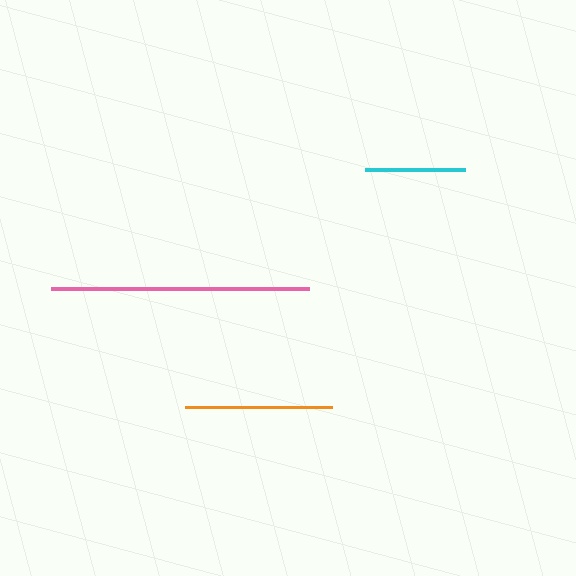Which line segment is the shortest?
The cyan line is the shortest at approximately 100 pixels.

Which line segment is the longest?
The pink line is the longest at approximately 258 pixels.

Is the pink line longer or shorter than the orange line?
The pink line is longer than the orange line.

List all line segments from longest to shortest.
From longest to shortest: pink, orange, cyan.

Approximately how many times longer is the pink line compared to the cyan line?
The pink line is approximately 2.6 times the length of the cyan line.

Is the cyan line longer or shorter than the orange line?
The orange line is longer than the cyan line.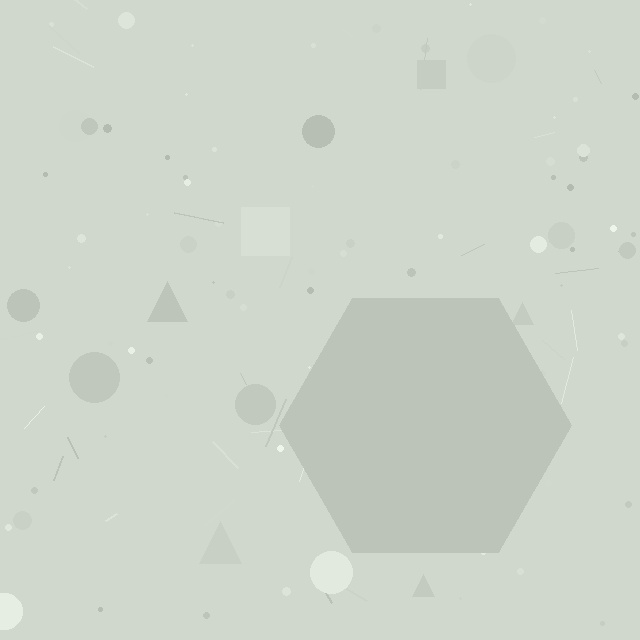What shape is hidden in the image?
A hexagon is hidden in the image.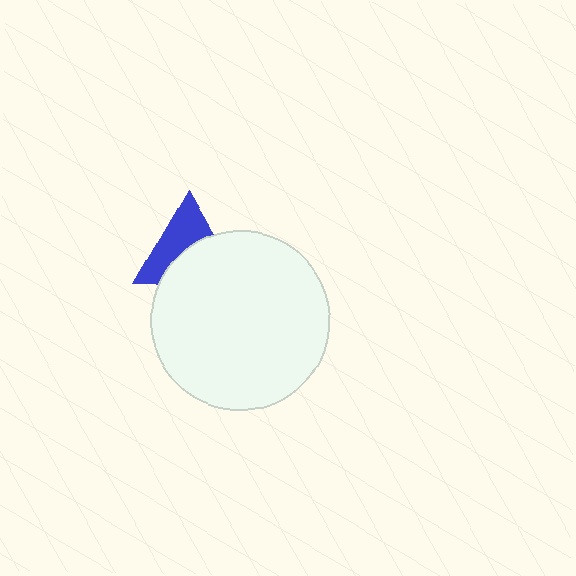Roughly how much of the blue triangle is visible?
About half of it is visible (roughly 51%).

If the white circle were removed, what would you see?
You would see the complete blue triangle.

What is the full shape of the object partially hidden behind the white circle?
The partially hidden object is a blue triangle.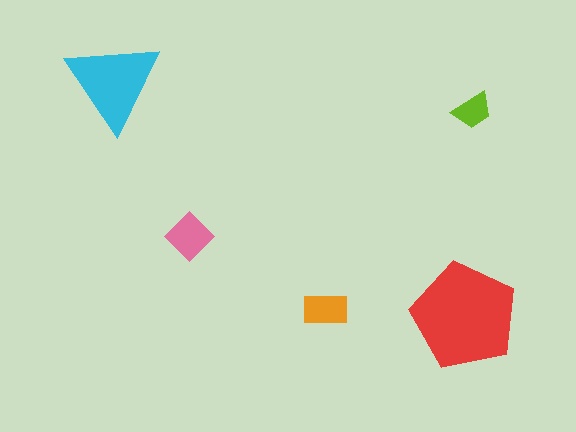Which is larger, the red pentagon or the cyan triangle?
The red pentagon.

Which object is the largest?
The red pentagon.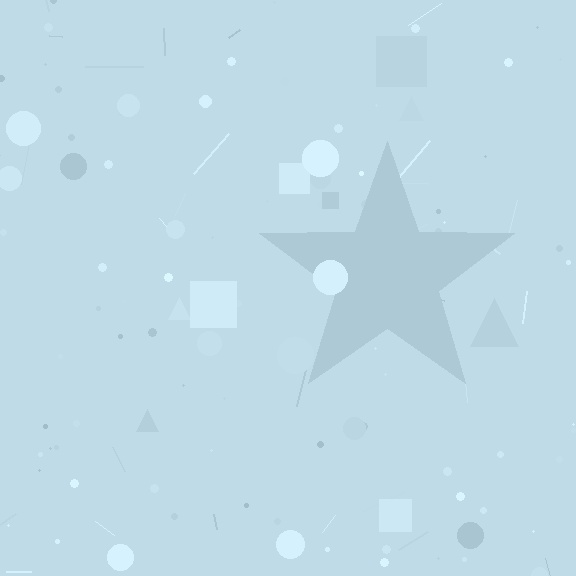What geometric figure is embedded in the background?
A star is embedded in the background.